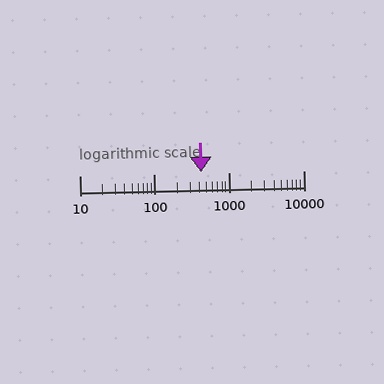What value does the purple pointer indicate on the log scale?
The pointer indicates approximately 420.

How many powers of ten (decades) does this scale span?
The scale spans 3 decades, from 10 to 10000.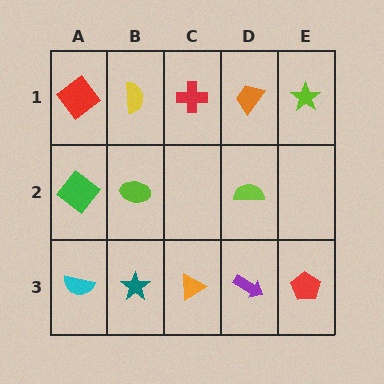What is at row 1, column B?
A yellow semicircle.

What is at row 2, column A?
A green diamond.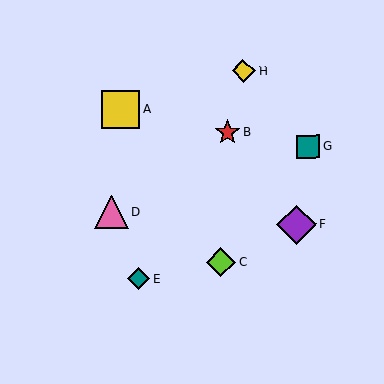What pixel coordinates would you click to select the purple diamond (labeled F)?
Click at (296, 224) to select the purple diamond F.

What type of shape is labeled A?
Shape A is a yellow square.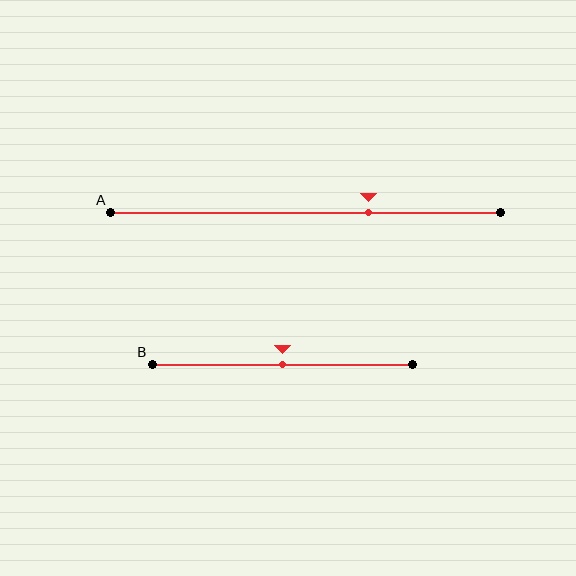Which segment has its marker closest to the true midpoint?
Segment B has its marker closest to the true midpoint.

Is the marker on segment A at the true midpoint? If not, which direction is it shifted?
No, the marker on segment A is shifted to the right by about 16% of the segment length.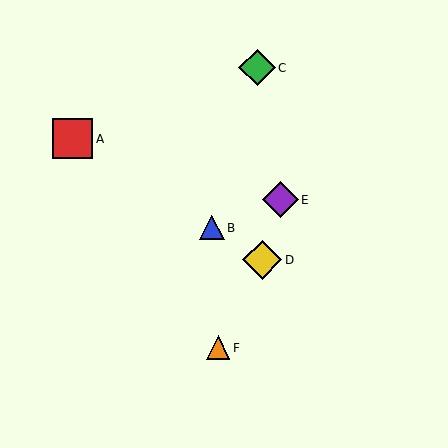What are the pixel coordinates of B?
Object B is at (212, 228).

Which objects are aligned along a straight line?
Objects A, B, D are aligned along a straight line.